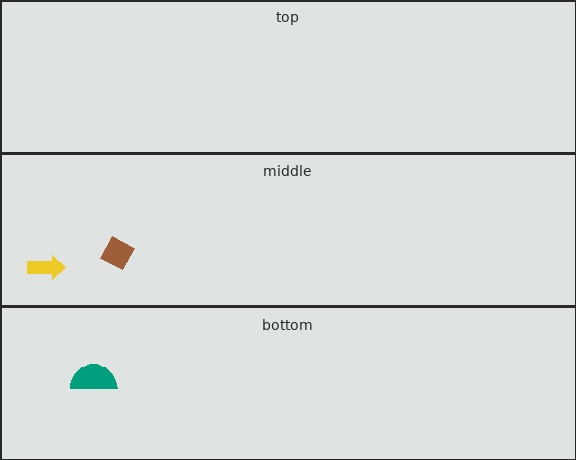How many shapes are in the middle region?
2.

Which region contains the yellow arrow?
The middle region.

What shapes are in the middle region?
The brown diamond, the yellow arrow.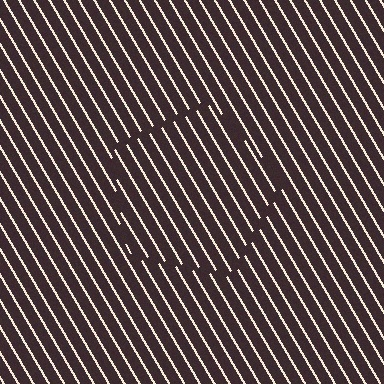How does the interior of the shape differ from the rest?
The interior of the shape contains the same grating, shifted by half a period — the contour is defined by the phase discontinuity where line-ends from the inner and outer gratings abut.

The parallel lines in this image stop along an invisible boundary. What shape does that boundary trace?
An illusory pentagon. The interior of the shape contains the same grating, shifted by half a period — the contour is defined by the phase discontinuity where line-ends from the inner and outer gratings abut.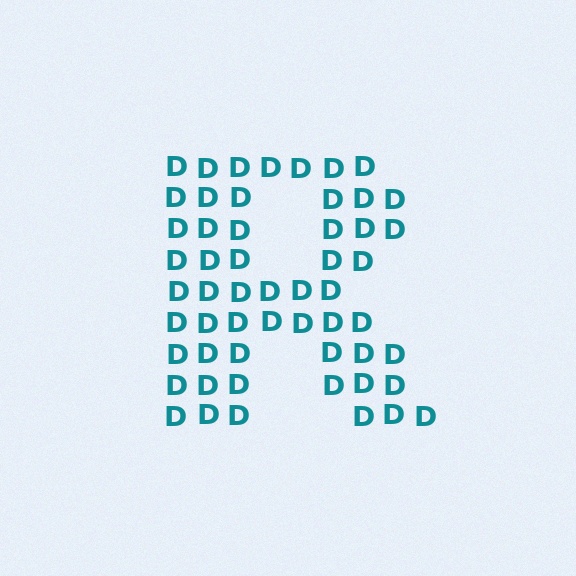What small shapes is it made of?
It is made of small letter D's.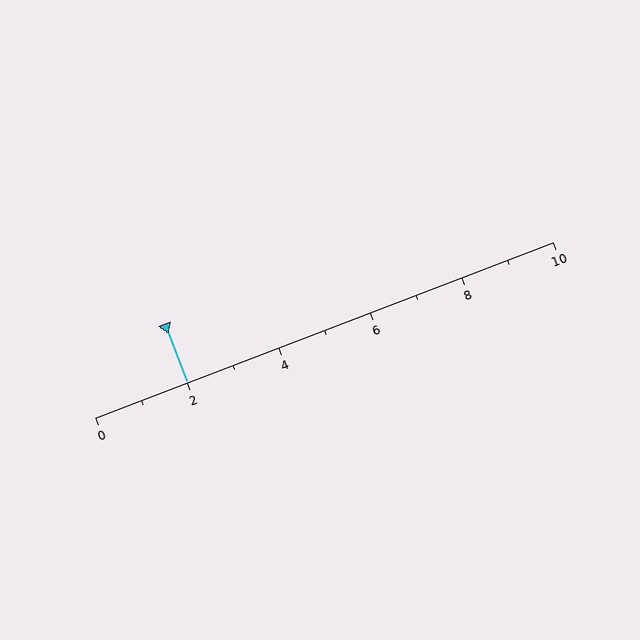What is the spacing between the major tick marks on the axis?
The major ticks are spaced 2 apart.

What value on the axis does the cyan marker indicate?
The marker indicates approximately 2.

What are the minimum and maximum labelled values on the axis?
The axis runs from 0 to 10.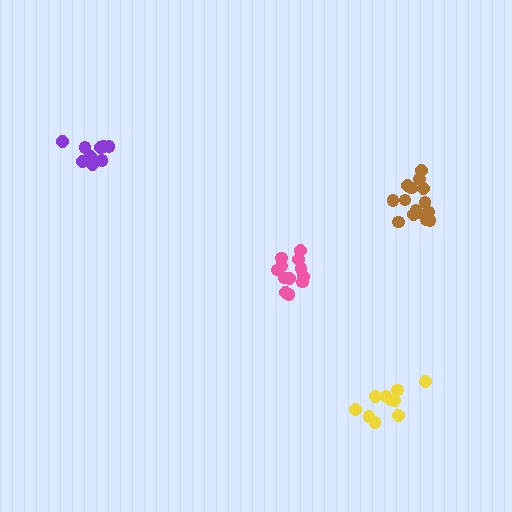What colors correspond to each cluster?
The clusters are colored: pink, purple, yellow, brown.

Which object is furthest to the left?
The purple cluster is leftmost.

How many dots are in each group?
Group 1: 12 dots, Group 2: 11 dots, Group 3: 10 dots, Group 4: 15 dots (48 total).